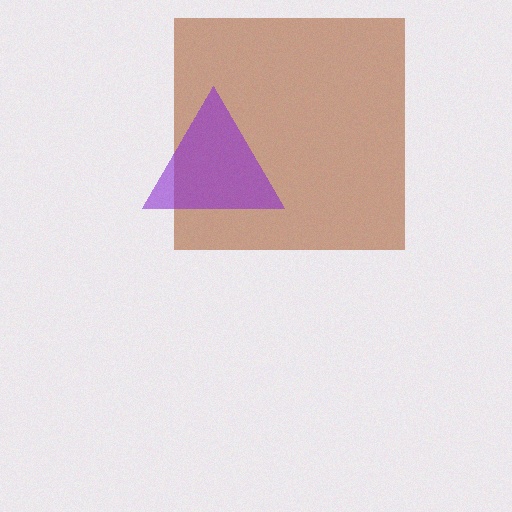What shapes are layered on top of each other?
The layered shapes are: a brown square, a purple triangle.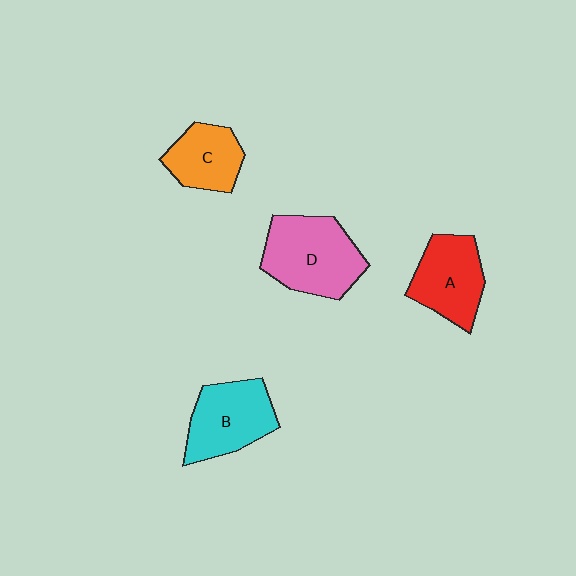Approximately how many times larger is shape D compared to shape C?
Approximately 1.6 times.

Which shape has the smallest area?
Shape C (orange).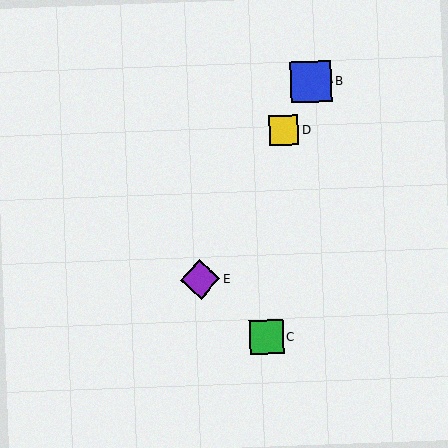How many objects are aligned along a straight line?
4 objects (A, B, D, E) are aligned along a straight line.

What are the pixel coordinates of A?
Object A is at (312, 80).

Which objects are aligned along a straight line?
Objects A, B, D, E are aligned along a straight line.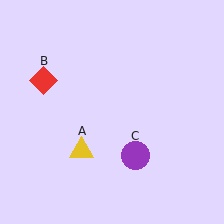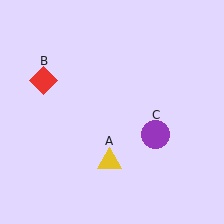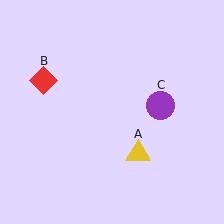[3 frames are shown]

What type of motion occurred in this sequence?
The yellow triangle (object A), purple circle (object C) rotated counterclockwise around the center of the scene.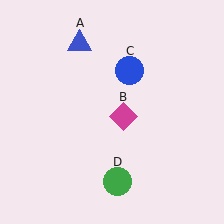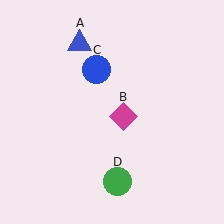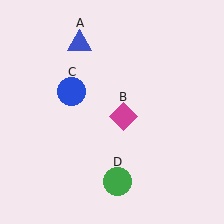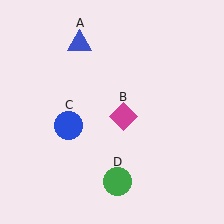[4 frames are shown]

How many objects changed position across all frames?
1 object changed position: blue circle (object C).